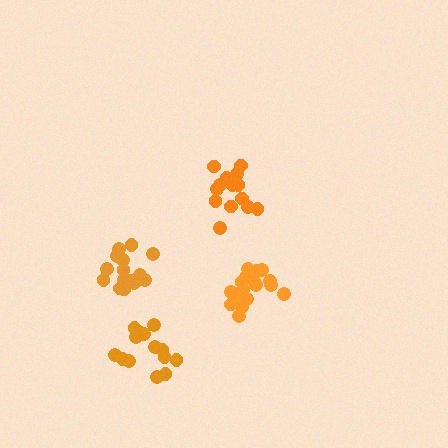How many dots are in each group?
Group 1: 17 dots, Group 2: 14 dots, Group 3: 19 dots, Group 4: 16 dots (66 total).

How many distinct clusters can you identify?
There are 4 distinct clusters.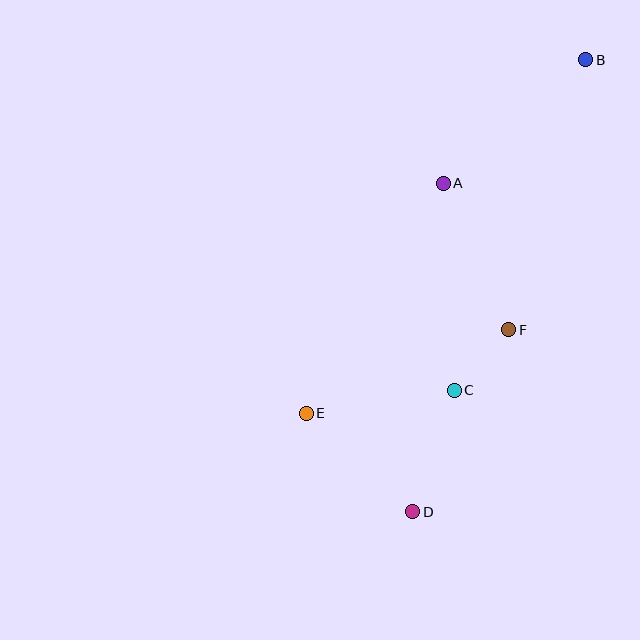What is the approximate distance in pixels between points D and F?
The distance between D and F is approximately 206 pixels.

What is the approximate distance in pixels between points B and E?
The distance between B and E is approximately 451 pixels.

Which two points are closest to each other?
Points C and F are closest to each other.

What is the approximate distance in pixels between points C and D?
The distance between C and D is approximately 128 pixels.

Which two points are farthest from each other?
Points B and D are farthest from each other.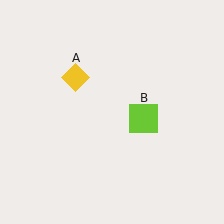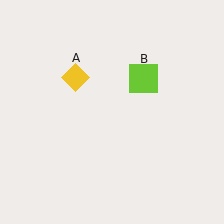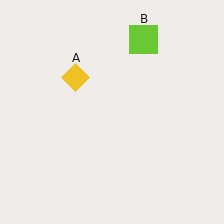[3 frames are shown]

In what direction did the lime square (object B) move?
The lime square (object B) moved up.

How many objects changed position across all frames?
1 object changed position: lime square (object B).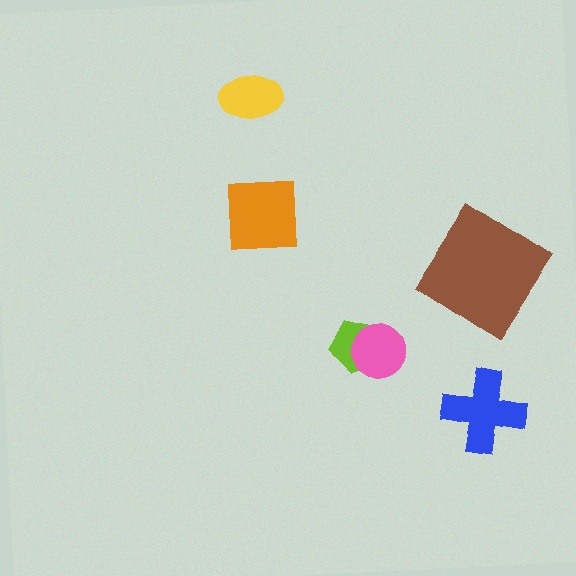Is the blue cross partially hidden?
No, no other shape covers it.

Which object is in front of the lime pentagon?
The pink circle is in front of the lime pentagon.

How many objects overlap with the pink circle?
1 object overlaps with the pink circle.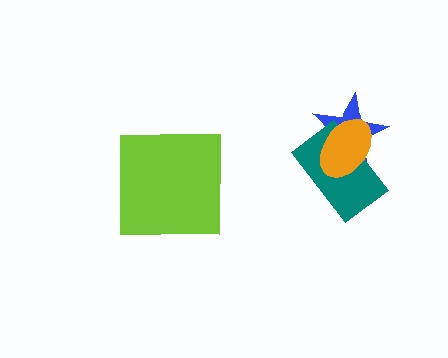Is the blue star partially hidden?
Yes, it is partially covered by another shape.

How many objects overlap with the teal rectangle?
2 objects overlap with the teal rectangle.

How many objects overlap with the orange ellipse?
2 objects overlap with the orange ellipse.